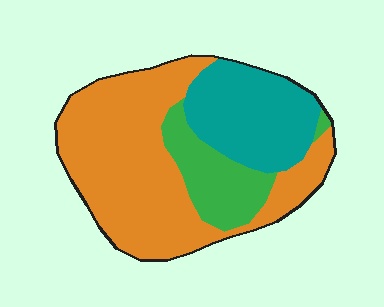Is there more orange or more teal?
Orange.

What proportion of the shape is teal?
Teal covers around 25% of the shape.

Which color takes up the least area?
Green, at roughly 15%.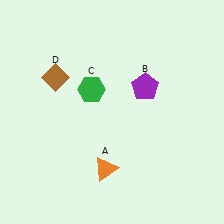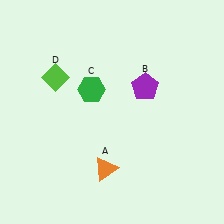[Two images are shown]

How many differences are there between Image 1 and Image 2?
There is 1 difference between the two images.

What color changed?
The diamond (D) changed from brown in Image 1 to lime in Image 2.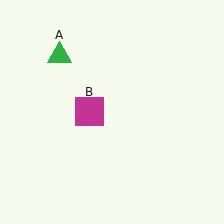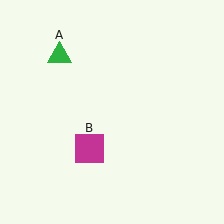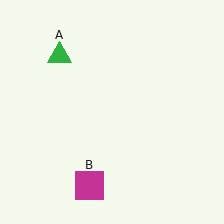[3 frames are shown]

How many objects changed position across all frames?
1 object changed position: magenta square (object B).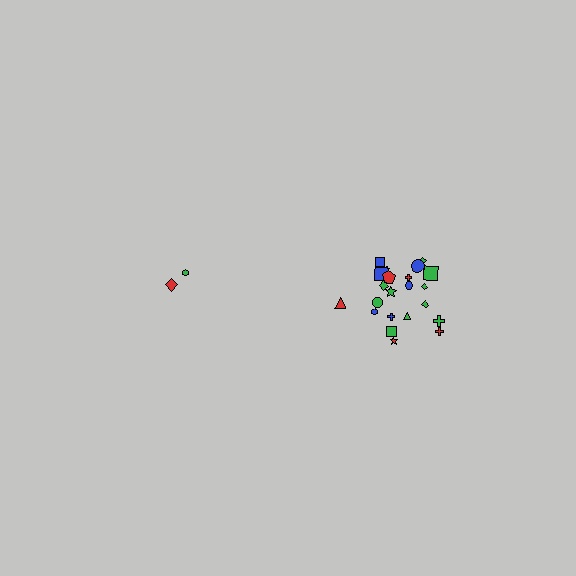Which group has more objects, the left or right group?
The right group.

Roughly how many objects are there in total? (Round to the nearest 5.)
Roughly 25 objects in total.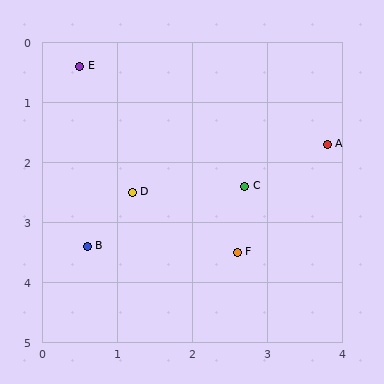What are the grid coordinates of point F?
Point F is at approximately (2.6, 3.5).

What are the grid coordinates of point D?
Point D is at approximately (1.2, 2.5).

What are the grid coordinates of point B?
Point B is at approximately (0.6, 3.4).